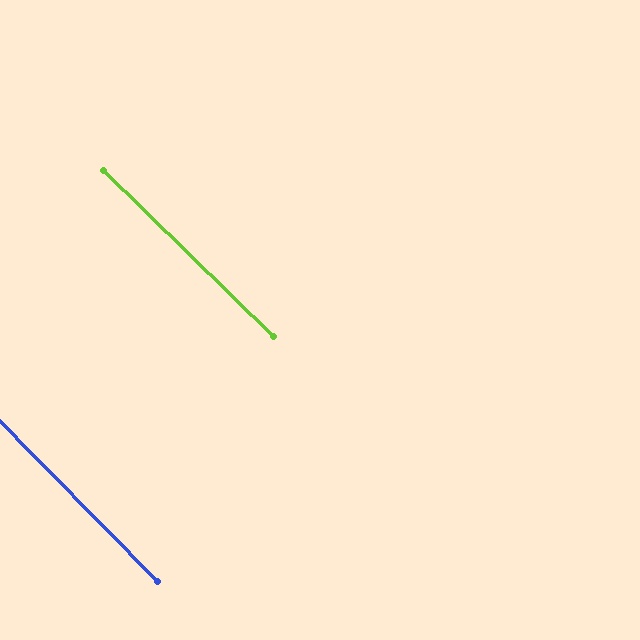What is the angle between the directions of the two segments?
Approximately 1 degree.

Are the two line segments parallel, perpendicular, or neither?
Parallel — their directions differ by only 0.9°.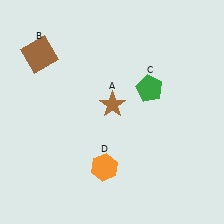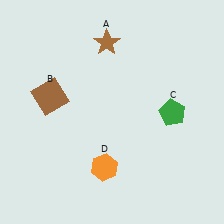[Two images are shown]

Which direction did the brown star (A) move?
The brown star (A) moved up.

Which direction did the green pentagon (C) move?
The green pentagon (C) moved down.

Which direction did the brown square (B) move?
The brown square (B) moved down.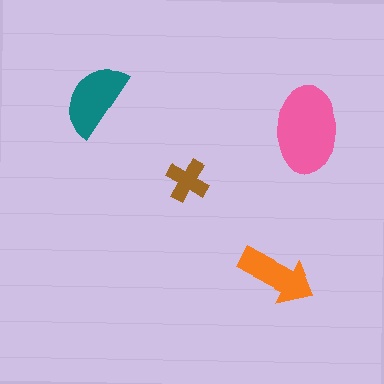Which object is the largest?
The pink ellipse.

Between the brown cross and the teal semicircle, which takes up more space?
The teal semicircle.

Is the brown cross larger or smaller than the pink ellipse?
Smaller.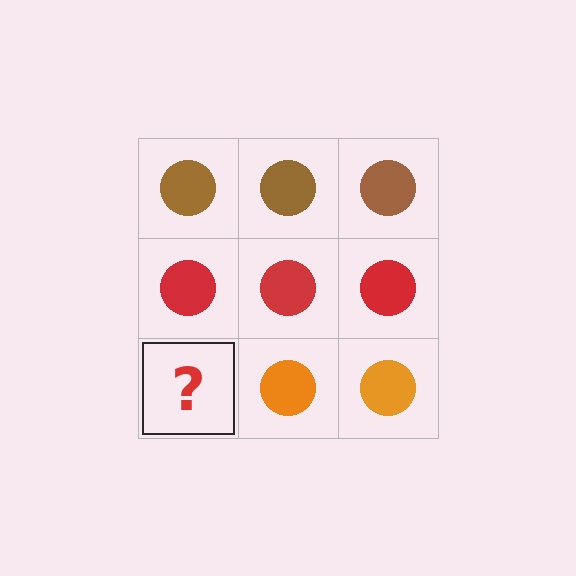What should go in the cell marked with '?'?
The missing cell should contain an orange circle.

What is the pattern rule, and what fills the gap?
The rule is that each row has a consistent color. The gap should be filled with an orange circle.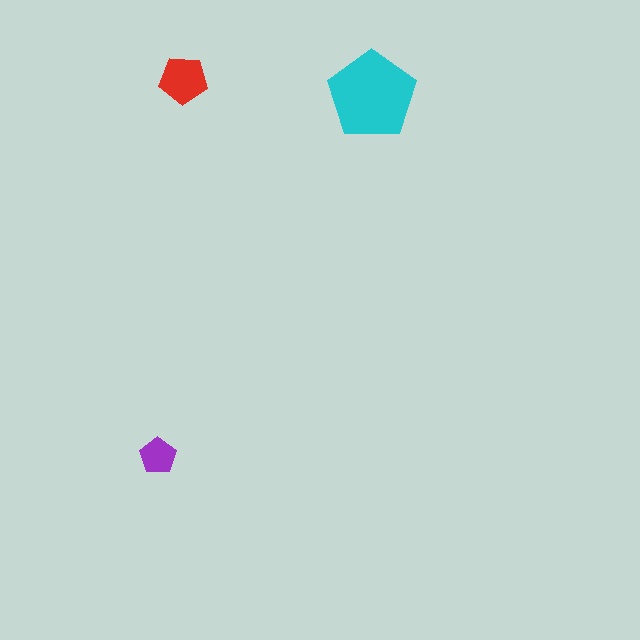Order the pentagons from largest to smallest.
the cyan one, the red one, the purple one.